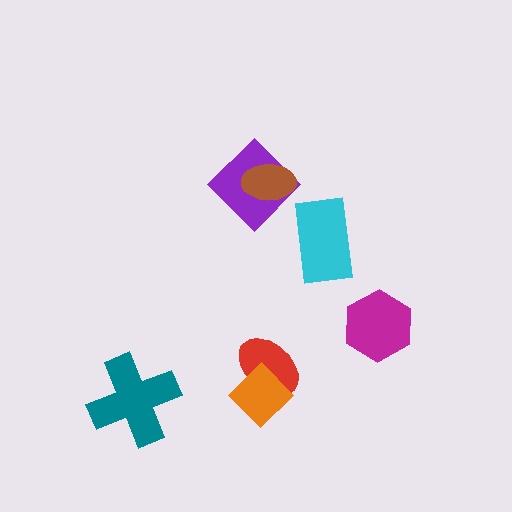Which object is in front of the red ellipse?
The orange diamond is in front of the red ellipse.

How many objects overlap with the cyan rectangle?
0 objects overlap with the cyan rectangle.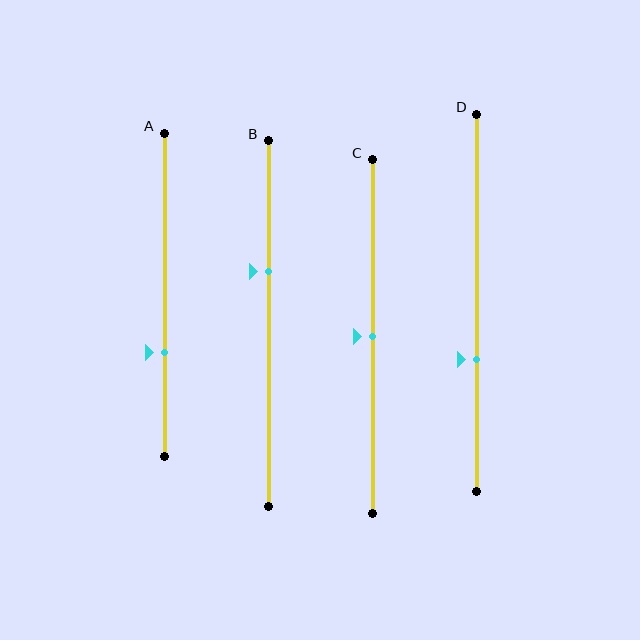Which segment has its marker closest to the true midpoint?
Segment C has its marker closest to the true midpoint.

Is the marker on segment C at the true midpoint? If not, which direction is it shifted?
Yes, the marker on segment C is at the true midpoint.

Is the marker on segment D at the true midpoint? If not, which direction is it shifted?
No, the marker on segment D is shifted downward by about 15% of the segment length.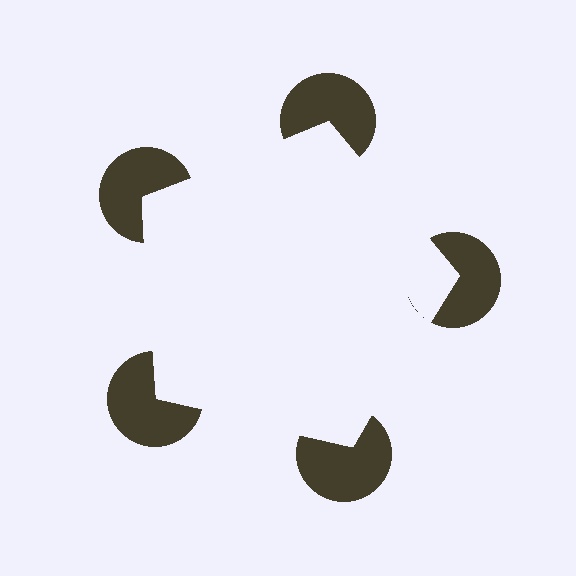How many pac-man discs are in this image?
There are 5 — one at each vertex of the illusory pentagon.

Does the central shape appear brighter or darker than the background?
It typically appears slightly brighter than the background, even though no actual brightness change is drawn.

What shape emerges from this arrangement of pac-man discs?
An illusory pentagon — its edges are inferred from the aligned wedge cuts in the pac-man discs, not physically drawn.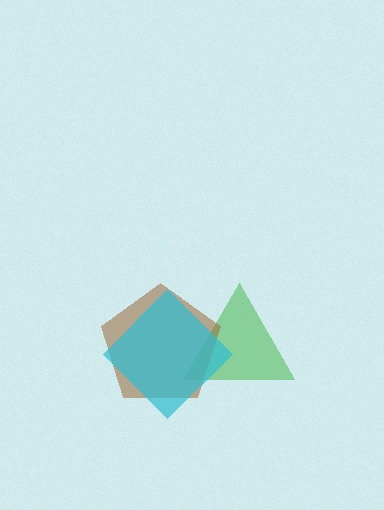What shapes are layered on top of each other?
The layered shapes are: a green triangle, a brown pentagon, a cyan diamond.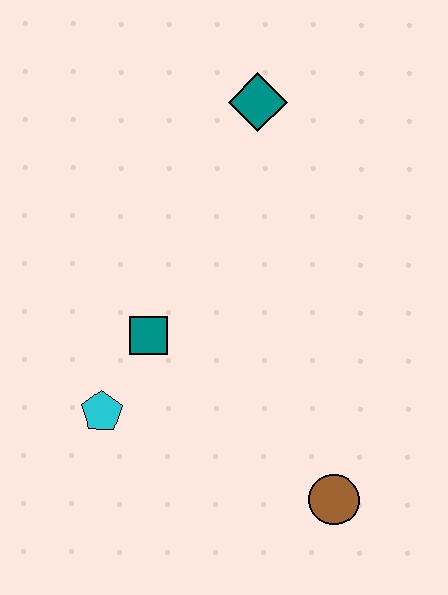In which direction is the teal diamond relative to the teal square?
The teal diamond is above the teal square.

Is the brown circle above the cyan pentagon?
No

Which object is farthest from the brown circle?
The teal diamond is farthest from the brown circle.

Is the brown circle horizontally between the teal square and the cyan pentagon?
No